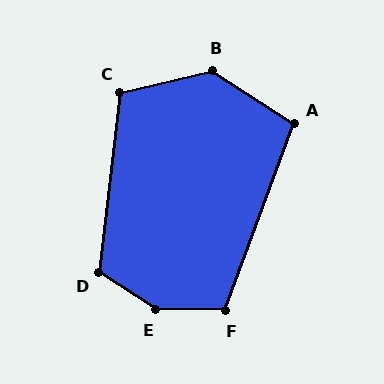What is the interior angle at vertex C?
Approximately 110 degrees (obtuse).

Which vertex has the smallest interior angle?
A, at approximately 103 degrees.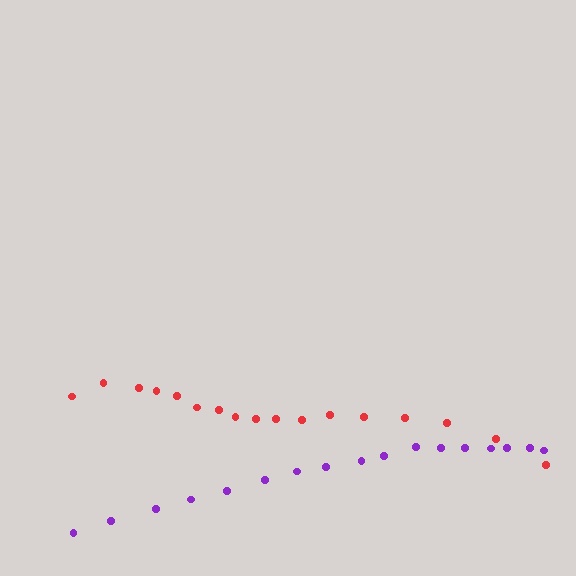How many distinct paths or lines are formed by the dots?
There are 2 distinct paths.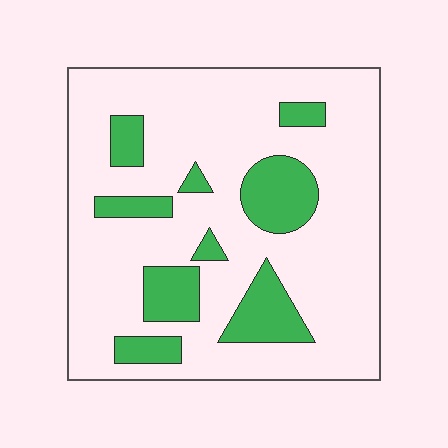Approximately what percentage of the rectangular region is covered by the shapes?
Approximately 20%.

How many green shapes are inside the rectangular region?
9.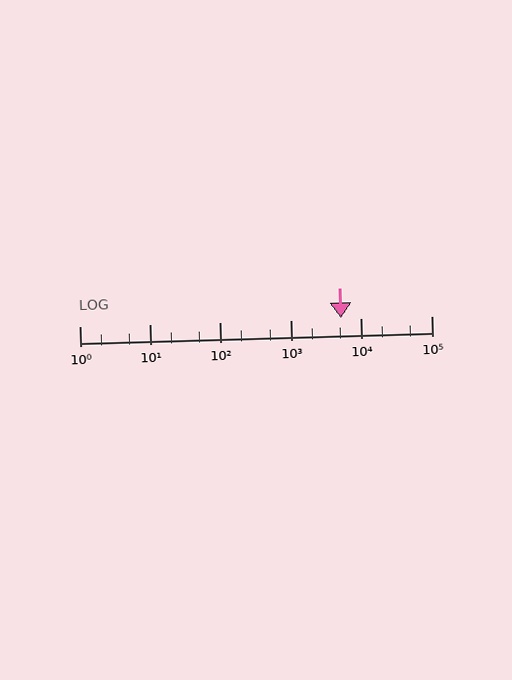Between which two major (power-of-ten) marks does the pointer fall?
The pointer is between 1000 and 10000.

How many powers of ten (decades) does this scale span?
The scale spans 5 decades, from 1 to 100000.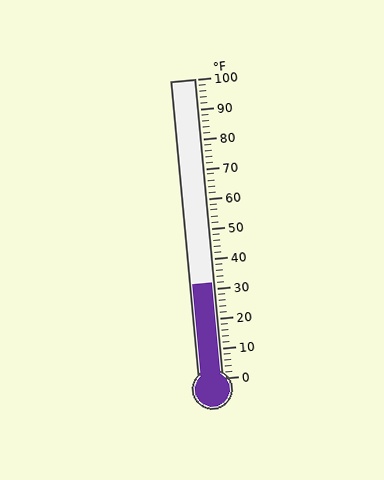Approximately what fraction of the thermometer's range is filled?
The thermometer is filled to approximately 30% of its range.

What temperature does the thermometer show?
The thermometer shows approximately 32°F.